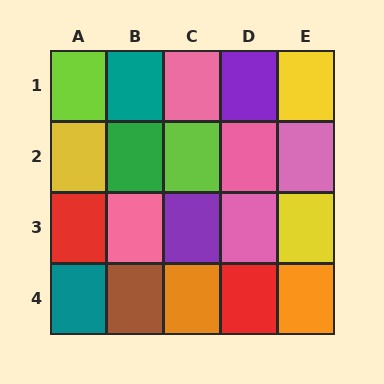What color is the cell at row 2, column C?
Lime.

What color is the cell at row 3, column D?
Pink.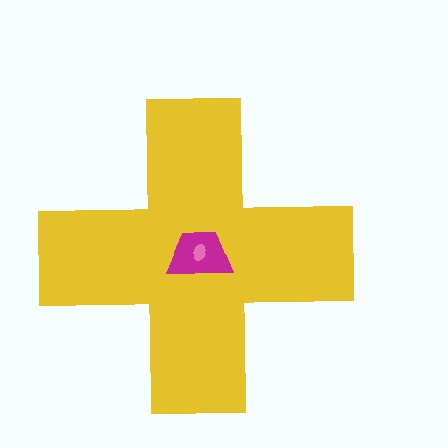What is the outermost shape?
The yellow cross.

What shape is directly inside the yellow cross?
The magenta trapezoid.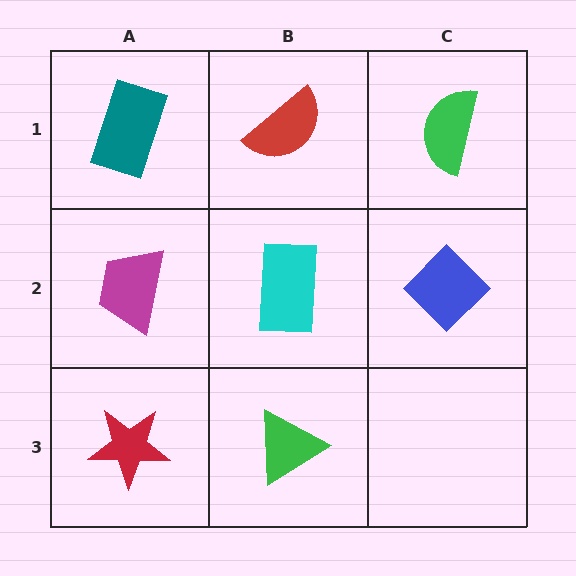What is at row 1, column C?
A green semicircle.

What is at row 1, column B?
A red semicircle.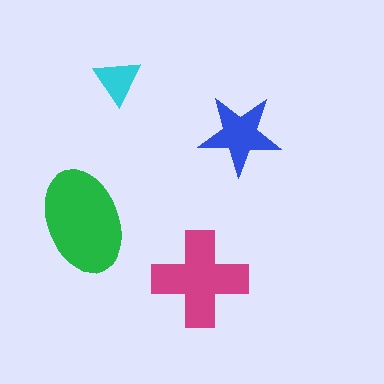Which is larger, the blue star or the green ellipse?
The green ellipse.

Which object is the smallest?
The cyan triangle.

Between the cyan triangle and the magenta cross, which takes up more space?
The magenta cross.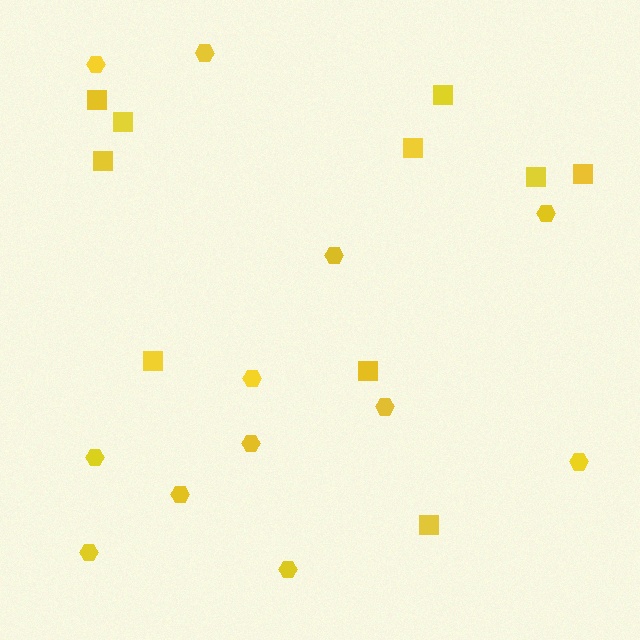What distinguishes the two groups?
There are 2 groups: one group of squares (10) and one group of hexagons (12).